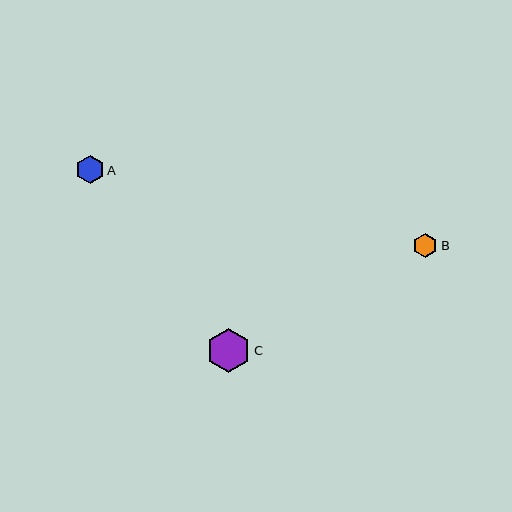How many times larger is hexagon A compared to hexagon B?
Hexagon A is approximately 1.1 times the size of hexagon B.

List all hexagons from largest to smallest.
From largest to smallest: C, A, B.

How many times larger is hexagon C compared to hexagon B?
Hexagon C is approximately 1.8 times the size of hexagon B.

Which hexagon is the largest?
Hexagon C is the largest with a size of approximately 45 pixels.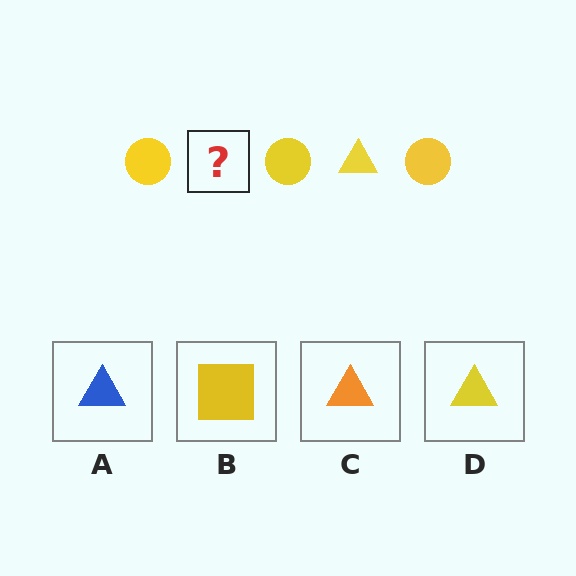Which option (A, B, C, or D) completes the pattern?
D.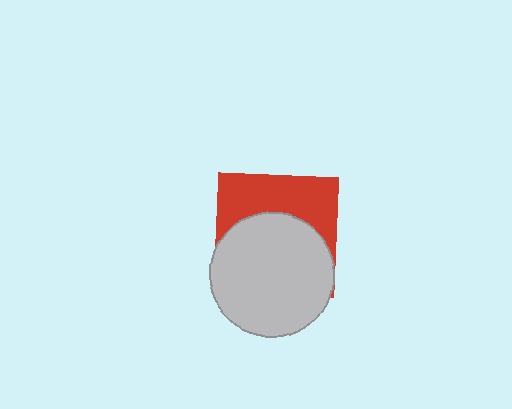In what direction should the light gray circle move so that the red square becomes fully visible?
The light gray circle should move down. That is the shortest direction to clear the overlap and leave the red square fully visible.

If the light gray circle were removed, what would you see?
You would see the complete red square.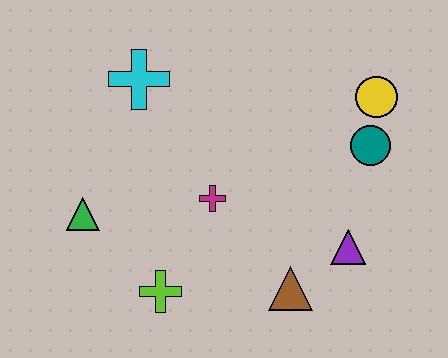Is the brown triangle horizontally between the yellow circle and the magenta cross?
Yes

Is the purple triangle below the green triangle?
Yes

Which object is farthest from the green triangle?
The yellow circle is farthest from the green triangle.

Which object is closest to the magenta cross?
The lime cross is closest to the magenta cross.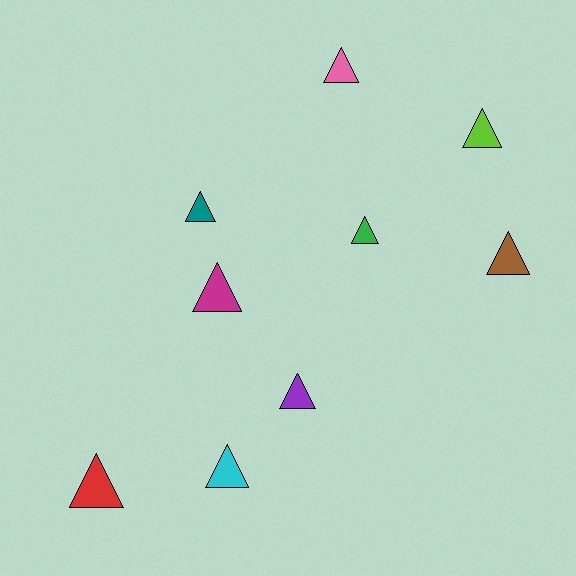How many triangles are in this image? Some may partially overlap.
There are 9 triangles.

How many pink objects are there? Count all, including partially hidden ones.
There is 1 pink object.